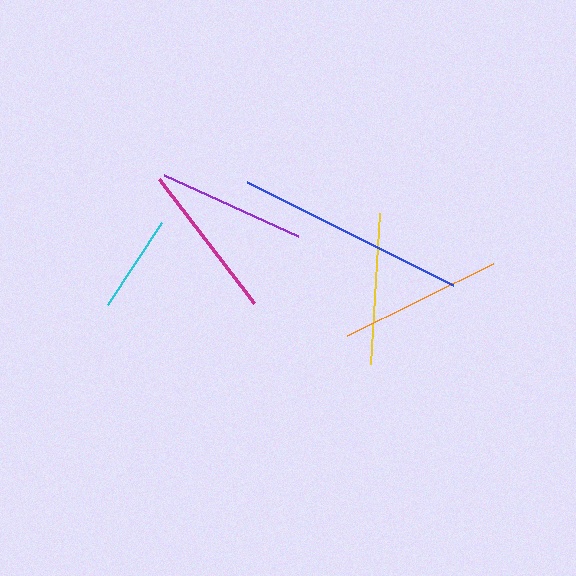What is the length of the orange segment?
The orange segment is approximately 163 pixels long.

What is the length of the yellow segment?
The yellow segment is approximately 151 pixels long.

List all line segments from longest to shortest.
From longest to shortest: blue, orange, magenta, yellow, purple, cyan.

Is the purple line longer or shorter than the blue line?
The blue line is longer than the purple line.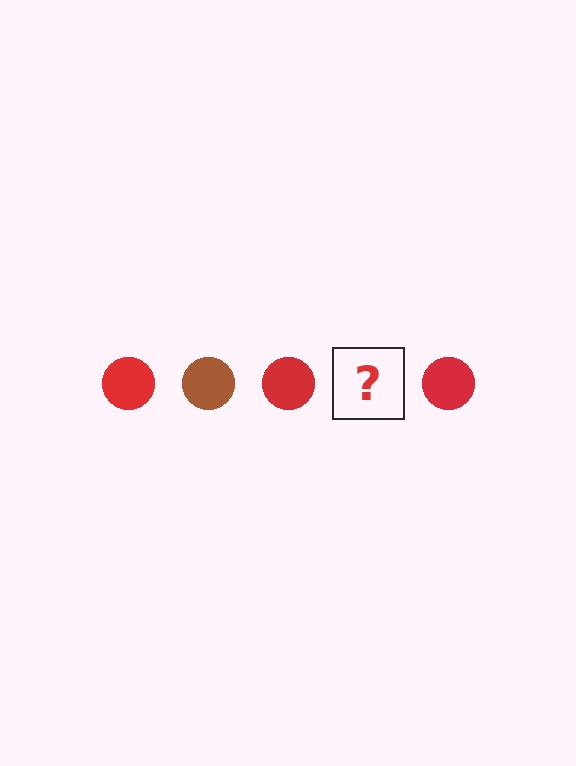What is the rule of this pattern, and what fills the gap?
The rule is that the pattern cycles through red, brown circles. The gap should be filled with a brown circle.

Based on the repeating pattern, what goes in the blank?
The blank should be a brown circle.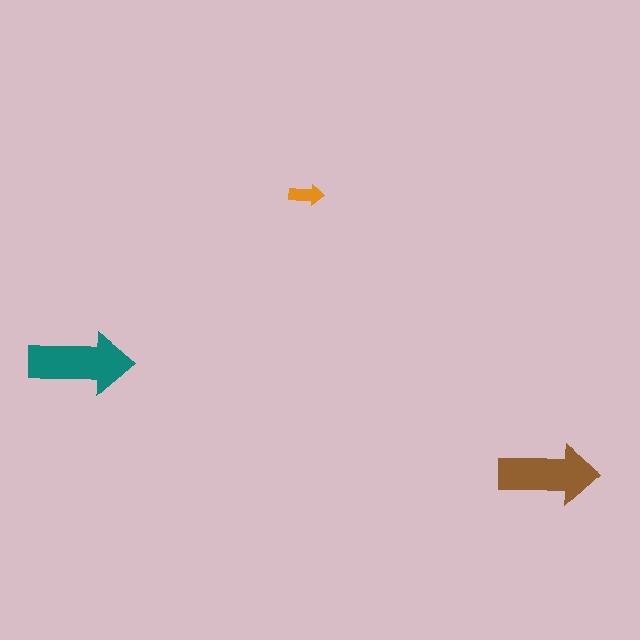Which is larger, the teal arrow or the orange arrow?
The teal one.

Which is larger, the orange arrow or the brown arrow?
The brown one.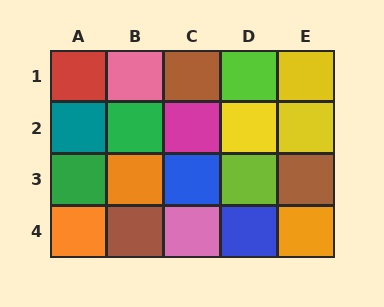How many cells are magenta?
1 cell is magenta.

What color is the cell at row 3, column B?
Orange.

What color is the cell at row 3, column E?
Brown.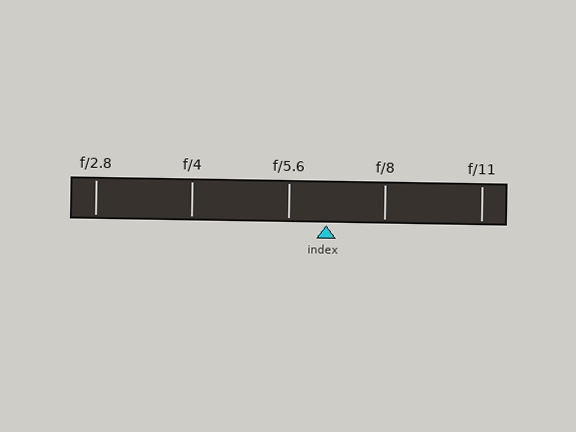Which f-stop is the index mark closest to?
The index mark is closest to f/5.6.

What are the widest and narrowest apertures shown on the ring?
The widest aperture shown is f/2.8 and the narrowest is f/11.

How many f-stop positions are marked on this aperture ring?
There are 5 f-stop positions marked.